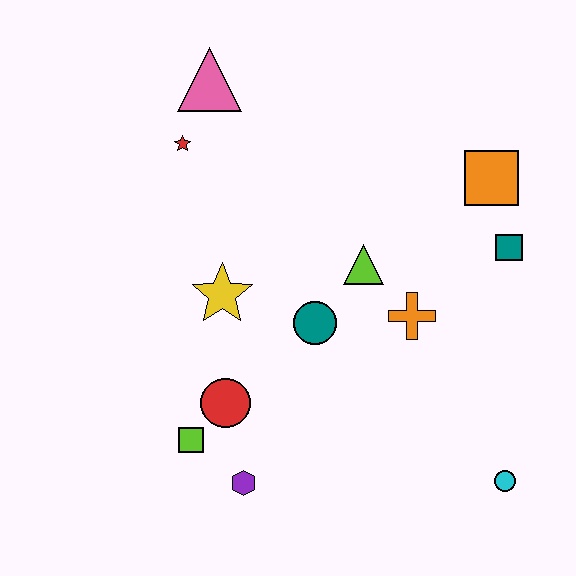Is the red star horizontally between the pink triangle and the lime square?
No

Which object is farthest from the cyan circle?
The pink triangle is farthest from the cyan circle.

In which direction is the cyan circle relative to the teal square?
The cyan circle is below the teal square.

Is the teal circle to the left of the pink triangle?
No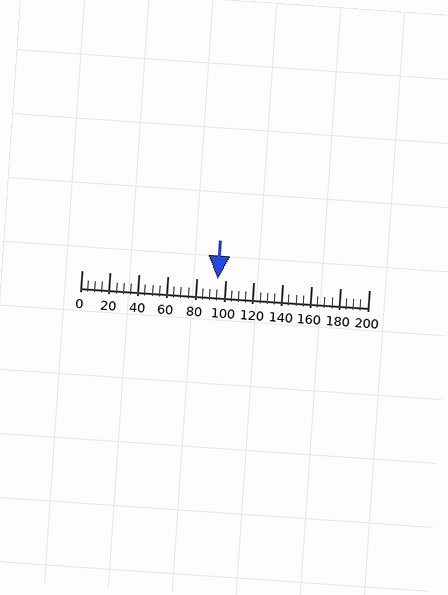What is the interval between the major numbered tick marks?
The major tick marks are spaced 20 units apart.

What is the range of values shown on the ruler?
The ruler shows values from 0 to 200.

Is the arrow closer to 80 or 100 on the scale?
The arrow is closer to 100.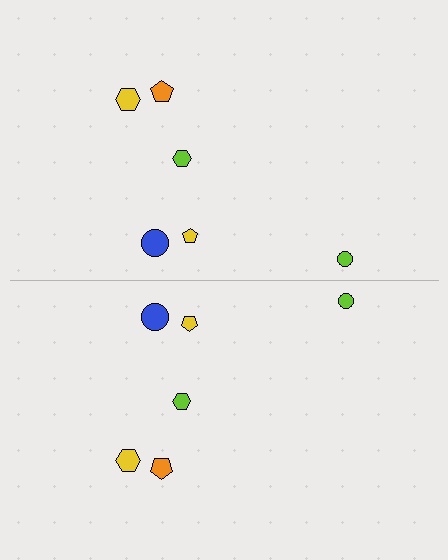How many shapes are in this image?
There are 12 shapes in this image.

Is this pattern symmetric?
Yes, this pattern has bilateral (reflection) symmetry.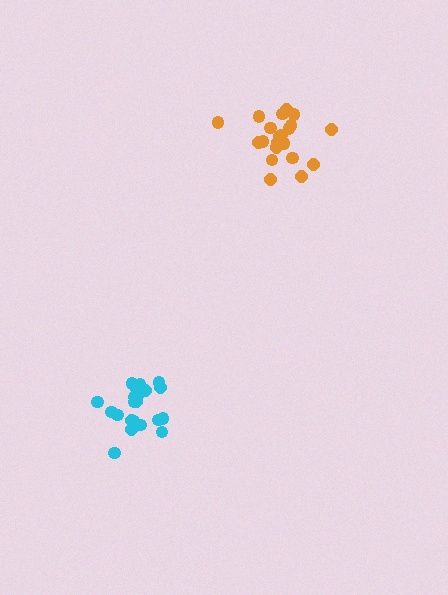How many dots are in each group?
Group 1: 21 dots, Group 2: 21 dots (42 total).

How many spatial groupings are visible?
There are 2 spatial groupings.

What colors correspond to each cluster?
The clusters are colored: cyan, orange.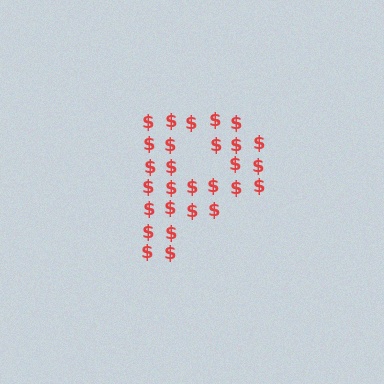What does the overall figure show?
The overall figure shows the letter P.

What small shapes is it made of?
It is made of small dollar signs.